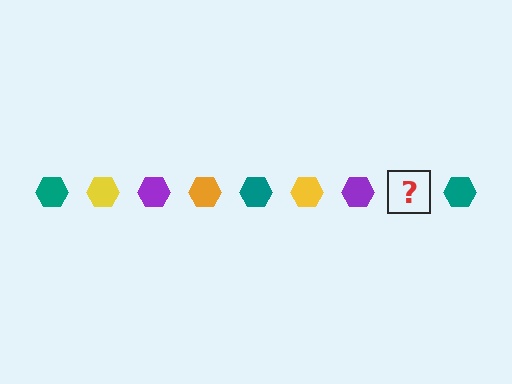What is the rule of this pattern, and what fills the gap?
The rule is that the pattern cycles through teal, yellow, purple, orange hexagons. The gap should be filled with an orange hexagon.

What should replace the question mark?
The question mark should be replaced with an orange hexagon.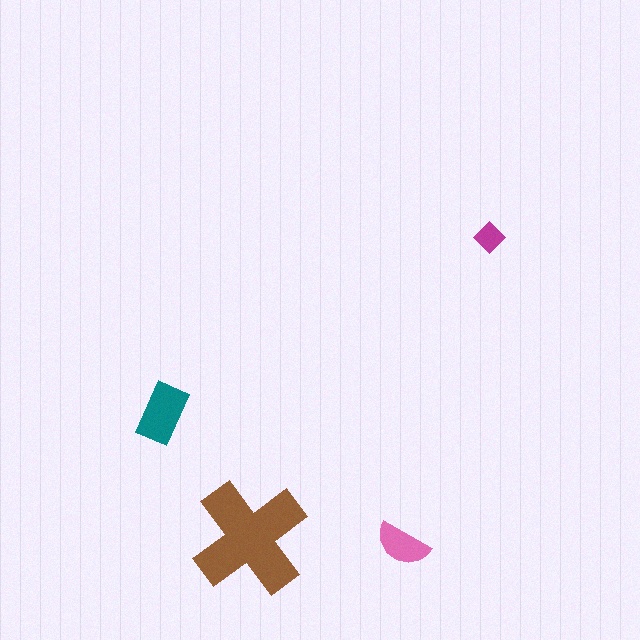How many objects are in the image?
There are 4 objects in the image.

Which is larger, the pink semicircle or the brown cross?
The brown cross.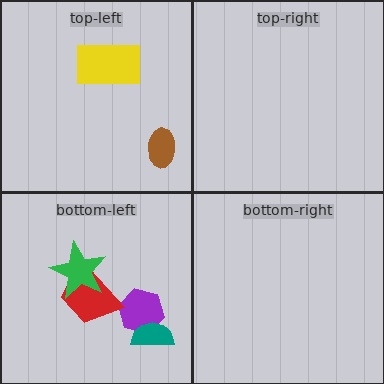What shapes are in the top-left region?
The brown ellipse, the yellow rectangle.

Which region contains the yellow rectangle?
The top-left region.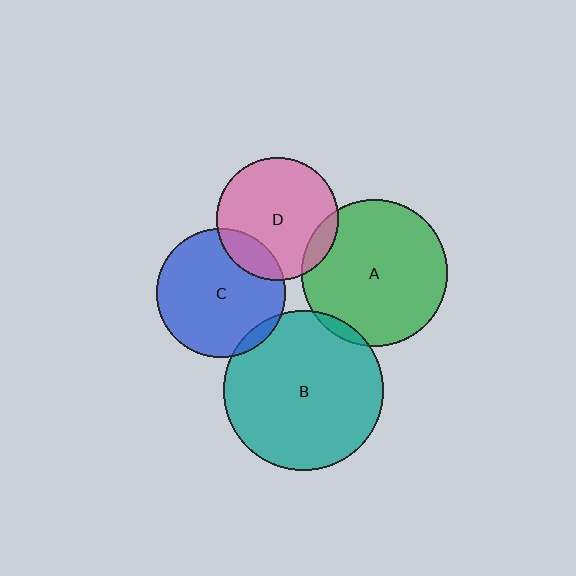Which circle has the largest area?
Circle B (teal).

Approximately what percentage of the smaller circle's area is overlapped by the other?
Approximately 5%.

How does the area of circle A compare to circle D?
Approximately 1.4 times.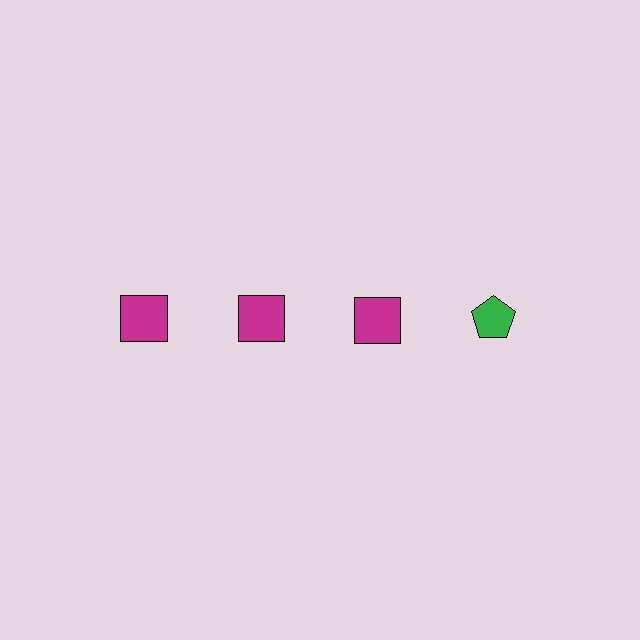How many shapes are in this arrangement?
There are 4 shapes arranged in a grid pattern.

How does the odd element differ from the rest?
It differs in both color (green instead of magenta) and shape (pentagon instead of square).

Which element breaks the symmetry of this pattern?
The green pentagon in the top row, second from right column breaks the symmetry. All other shapes are magenta squares.